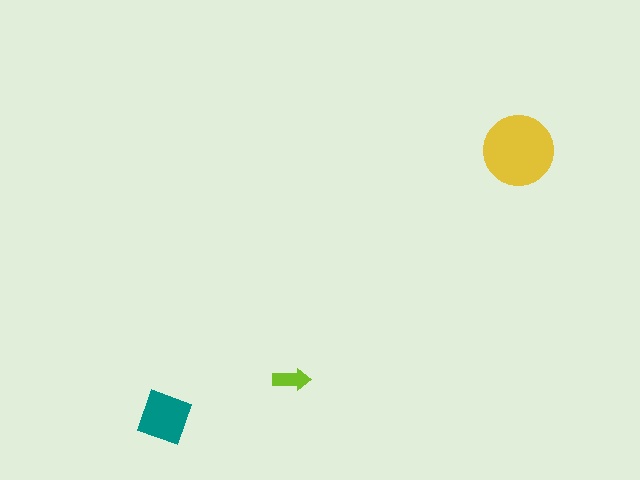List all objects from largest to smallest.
The yellow circle, the teal diamond, the lime arrow.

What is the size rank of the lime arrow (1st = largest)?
3rd.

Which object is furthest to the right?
The yellow circle is rightmost.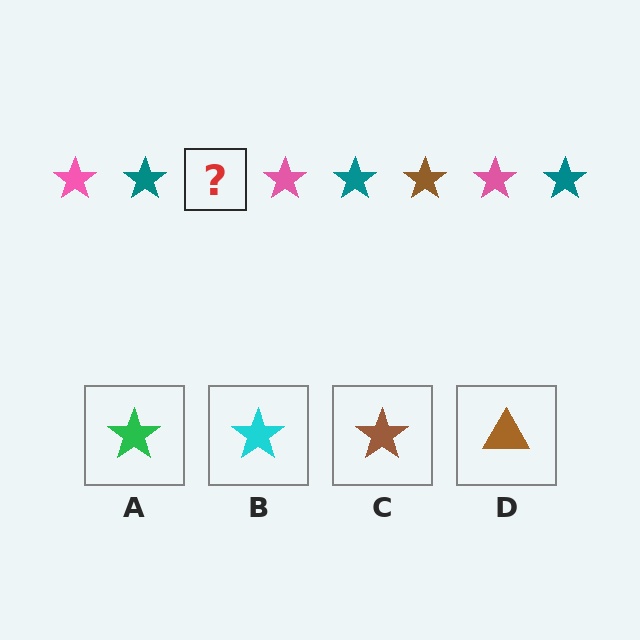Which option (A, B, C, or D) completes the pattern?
C.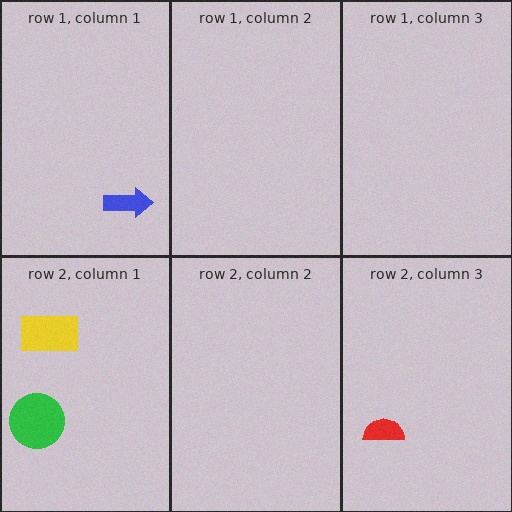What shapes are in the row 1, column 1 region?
The blue arrow.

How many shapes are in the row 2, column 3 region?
1.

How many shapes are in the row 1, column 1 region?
1.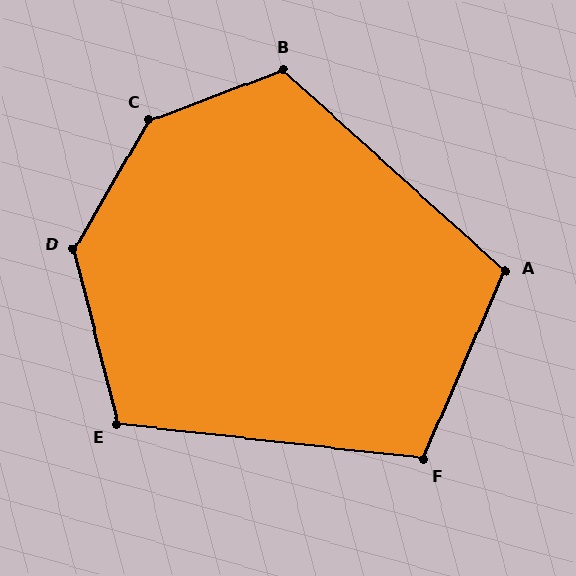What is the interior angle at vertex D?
Approximately 136 degrees (obtuse).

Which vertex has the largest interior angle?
C, at approximately 141 degrees.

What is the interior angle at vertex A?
Approximately 109 degrees (obtuse).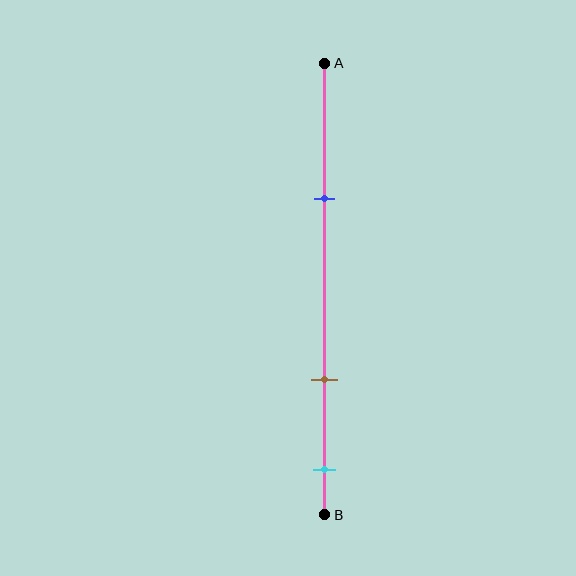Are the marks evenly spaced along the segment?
No, the marks are not evenly spaced.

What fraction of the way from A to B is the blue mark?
The blue mark is approximately 30% (0.3) of the way from A to B.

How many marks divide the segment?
There are 3 marks dividing the segment.